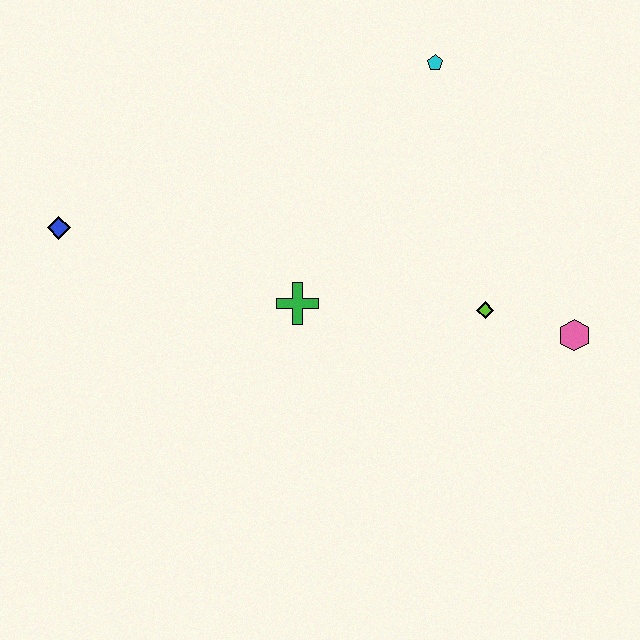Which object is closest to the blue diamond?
The green cross is closest to the blue diamond.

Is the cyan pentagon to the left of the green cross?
No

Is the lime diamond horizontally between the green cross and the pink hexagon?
Yes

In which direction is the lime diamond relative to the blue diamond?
The lime diamond is to the right of the blue diamond.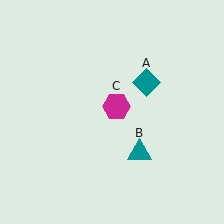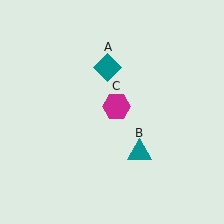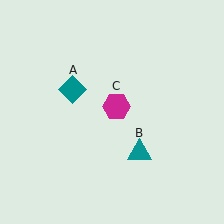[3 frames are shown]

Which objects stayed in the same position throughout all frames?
Teal triangle (object B) and magenta hexagon (object C) remained stationary.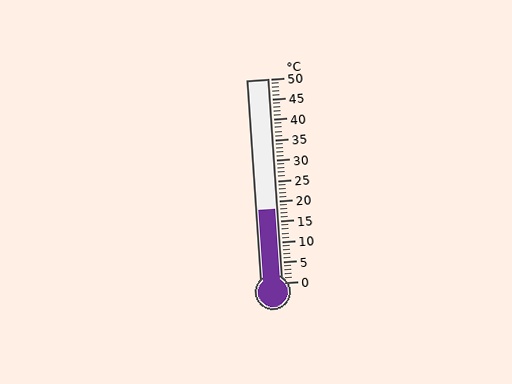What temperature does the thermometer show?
The thermometer shows approximately 18°C.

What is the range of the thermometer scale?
The thermometer scale ranges from 0°C to 50°C.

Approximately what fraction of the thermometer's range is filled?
The thermometer is filled to approximately 35% of its range.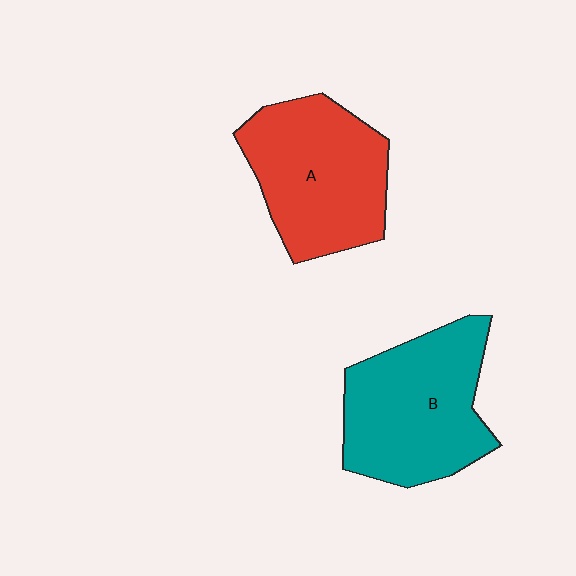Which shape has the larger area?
Shape B (teal).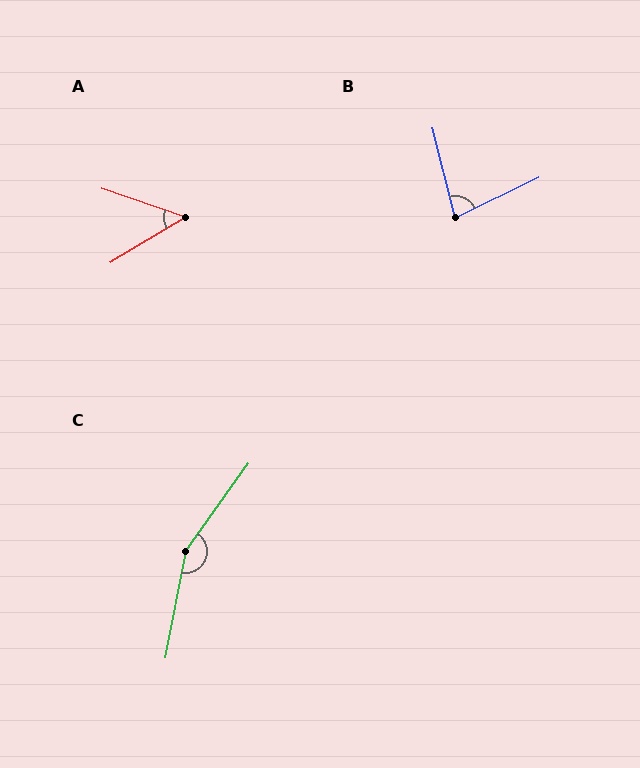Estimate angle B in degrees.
Approximately 78 degrees.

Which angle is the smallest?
A, at approximately 50 degrees.